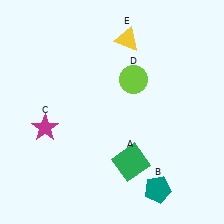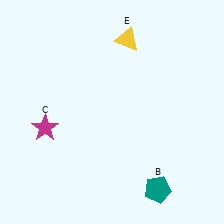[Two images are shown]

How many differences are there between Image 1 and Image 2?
There are 2 differences between the two images.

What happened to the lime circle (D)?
The lime circle (D) was removed in Image 2. It was in the top-right area of Image 1.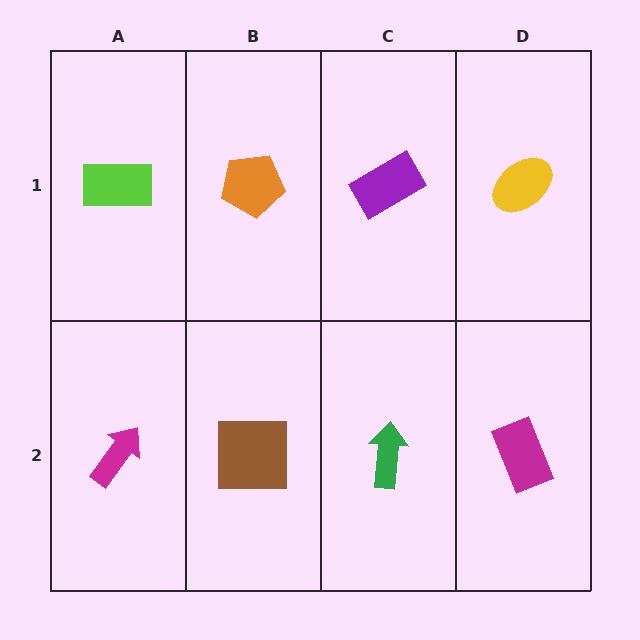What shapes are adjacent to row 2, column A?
A lime rectangle (row 1, column A), a brown square (row 2, column B).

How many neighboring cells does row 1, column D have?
2.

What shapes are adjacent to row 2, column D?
A yellow ellipse (row 1, column D), a green arrow (row 2, column C).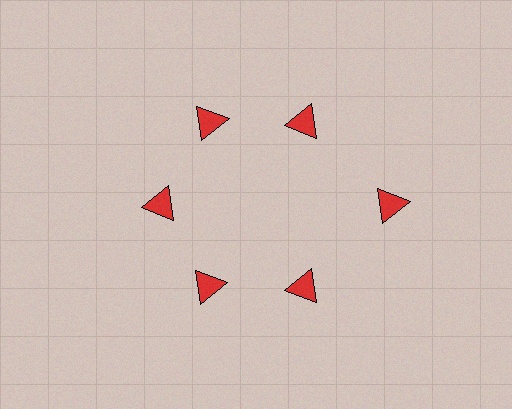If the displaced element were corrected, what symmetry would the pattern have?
It would have 6-fold rotational symmetry — the pattern would map onto itself every 60 degrees.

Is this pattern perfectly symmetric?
No. The 6 red triangles are arranged in a ring, but one element near the 3 o'clock position is pushed outward from the center, breaking the 6-fold rotational symmetry.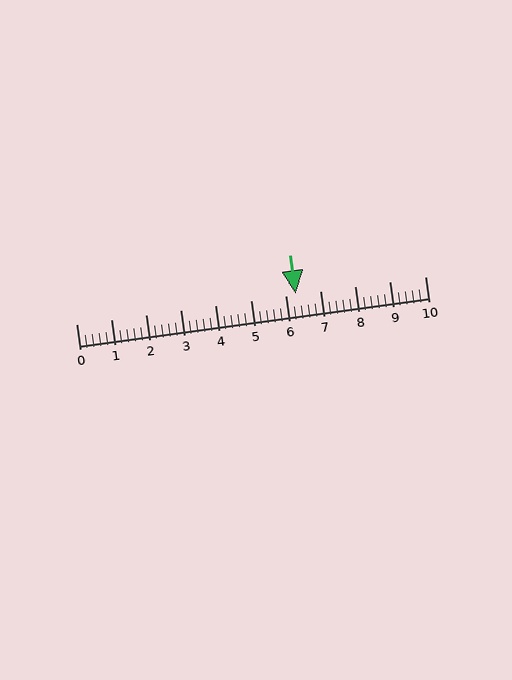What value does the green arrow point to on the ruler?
The green arrow points to approximately 6.3.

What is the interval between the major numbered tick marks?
The major tick marks are spaced 1 units apart.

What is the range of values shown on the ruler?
The ruler shows values from 0 to 10.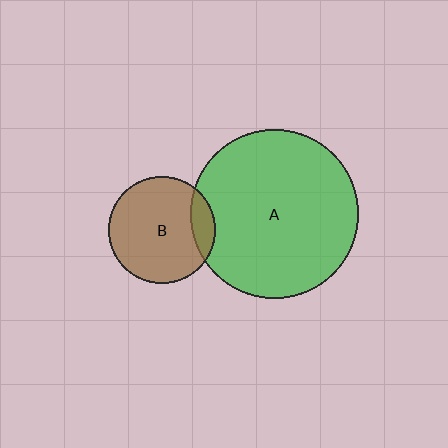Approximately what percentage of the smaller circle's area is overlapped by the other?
Approximately 15%.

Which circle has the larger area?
Circle A (green).